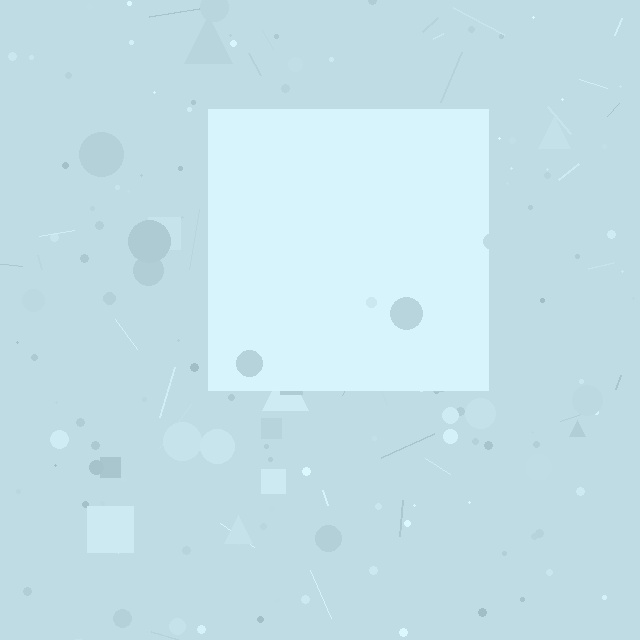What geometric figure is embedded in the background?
A square is embedded in the background.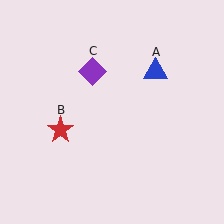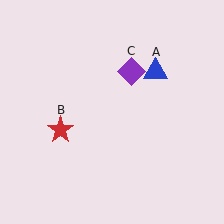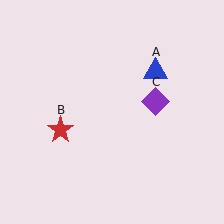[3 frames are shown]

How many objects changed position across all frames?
1 object changed position: purple diamond (object C).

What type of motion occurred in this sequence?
The purple diamond (object C) rotated clockwise around the center of the scene.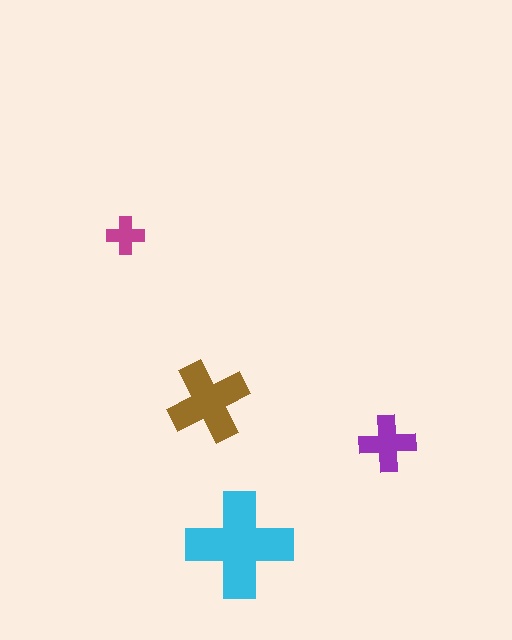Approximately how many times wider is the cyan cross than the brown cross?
About 1.5 times wider.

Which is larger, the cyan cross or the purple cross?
The cyan one.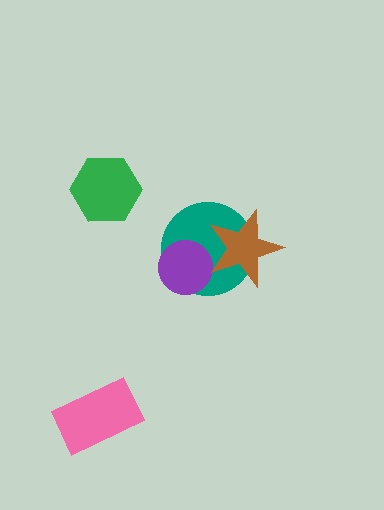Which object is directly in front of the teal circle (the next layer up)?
The purple circle is directly in front of the teal circle.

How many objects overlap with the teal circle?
2 objects overlap with the teal circle.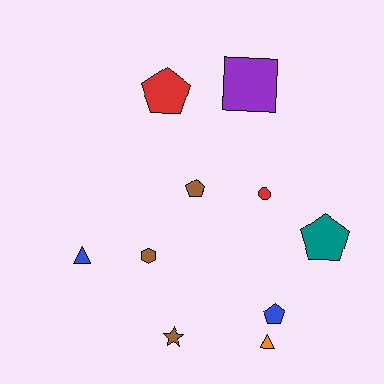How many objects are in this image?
There are 10 objects.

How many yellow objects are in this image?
There are no yellow objects.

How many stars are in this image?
There is 1 star.